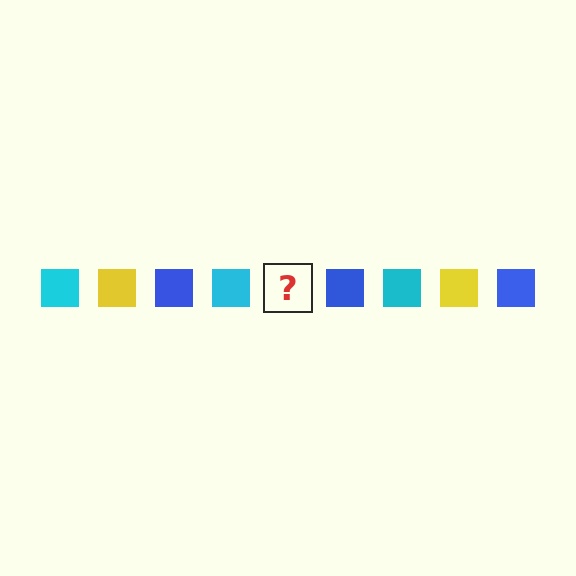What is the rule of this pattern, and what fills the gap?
The rule is that the pattern cycles through cyan, yellow, blue squares. The gap should be filled with a yellow square.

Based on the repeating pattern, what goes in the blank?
The blank should be a yellow square.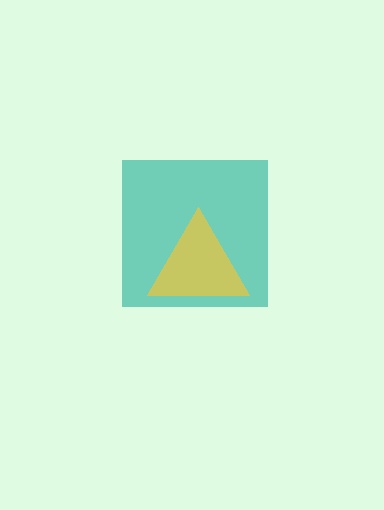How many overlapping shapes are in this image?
There are 2 overlapping shapes in the image.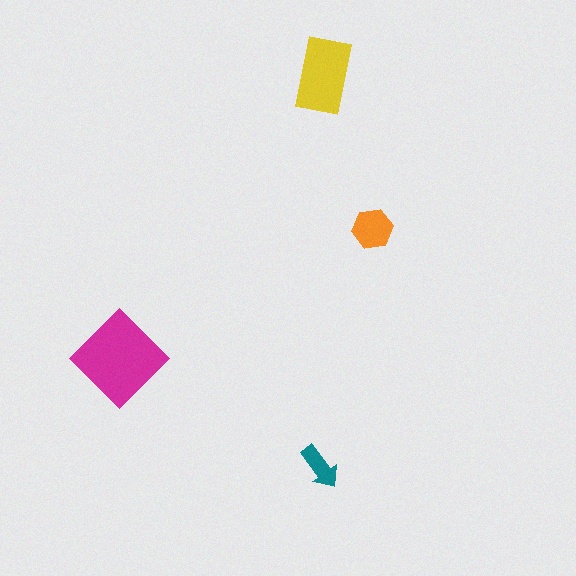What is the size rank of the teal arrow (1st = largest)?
4th.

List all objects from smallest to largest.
The teal arrow, the orange hexagon, the yellow rectangle, the magenta diamond.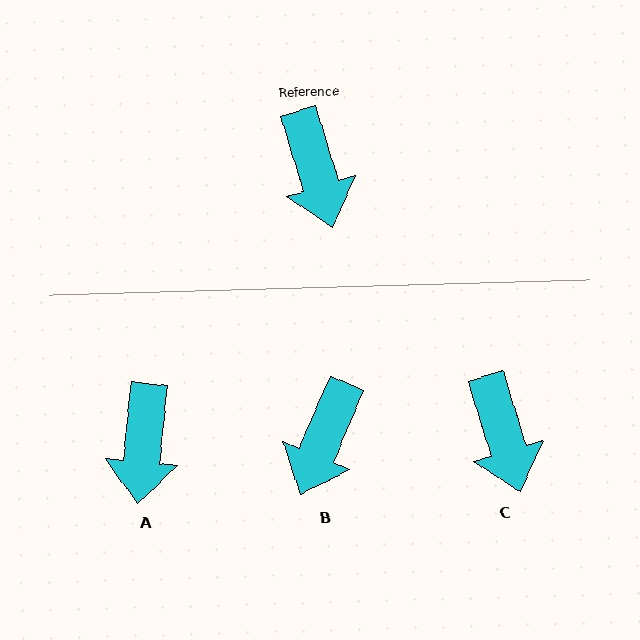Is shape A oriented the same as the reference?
No, it is off by about 22 degrees.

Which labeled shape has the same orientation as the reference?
C.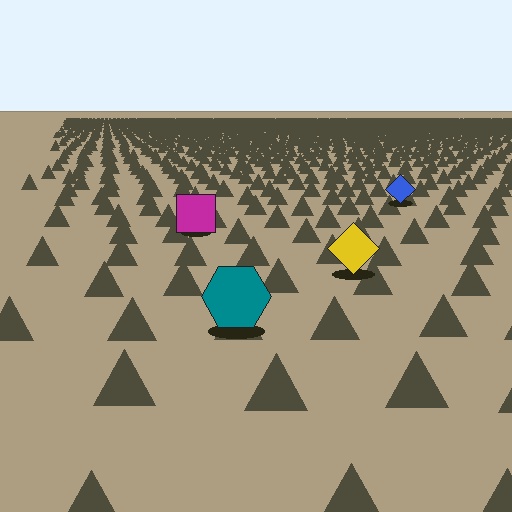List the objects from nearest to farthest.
From nearest to farthest: the teal hexagon, the yellow diamond, the magenta square, the blue diamond.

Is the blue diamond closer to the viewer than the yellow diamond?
No. The yellow diamond is closer — you can tell from the texture gradient: the ground texture is coarser near it.